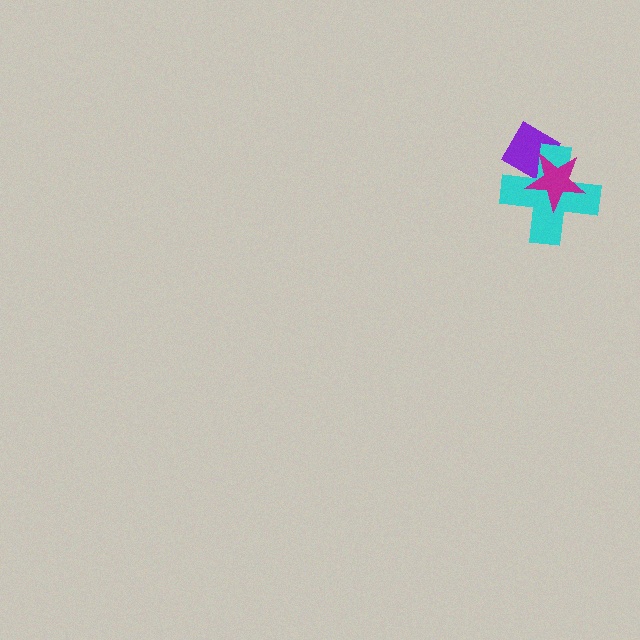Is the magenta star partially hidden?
No, no other shape covers it.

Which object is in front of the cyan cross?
The magenta star is in front of the cyan cross.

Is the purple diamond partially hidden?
Yes, it is partially covered by another shape.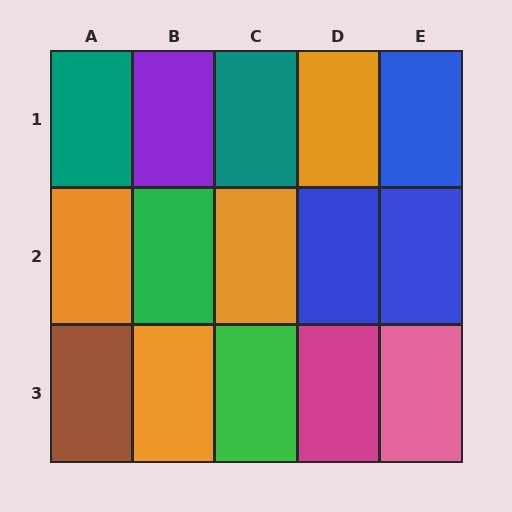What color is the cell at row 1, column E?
Blue.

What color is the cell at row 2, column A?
Orange.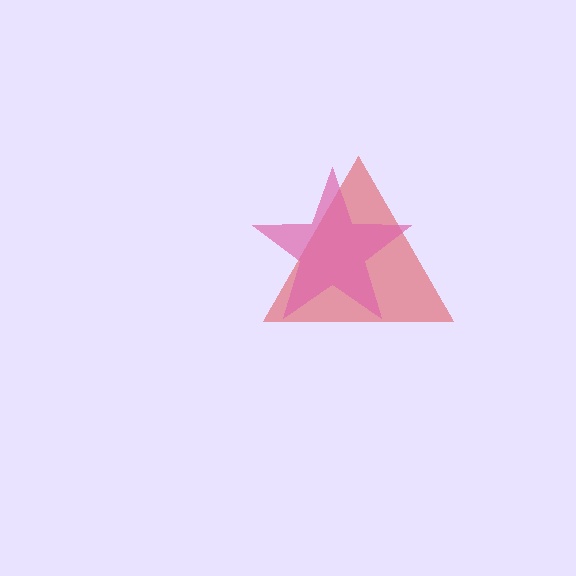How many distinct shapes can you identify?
There are 2 distinct shapes: a red triangle, a pink star.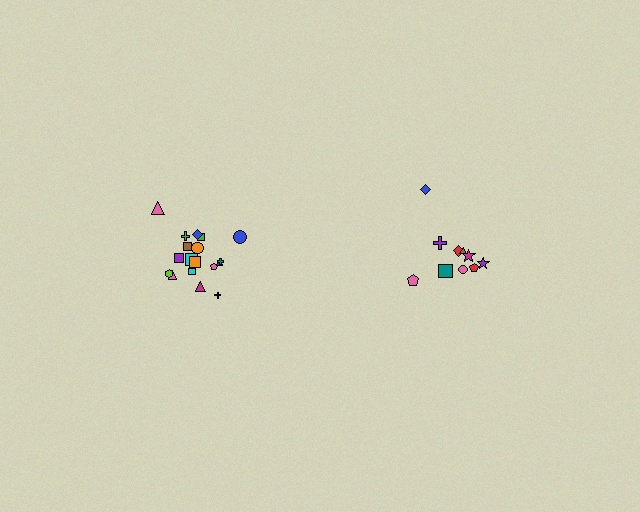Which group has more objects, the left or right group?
The left group.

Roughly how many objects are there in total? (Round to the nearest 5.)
Roughly 30 objects in total.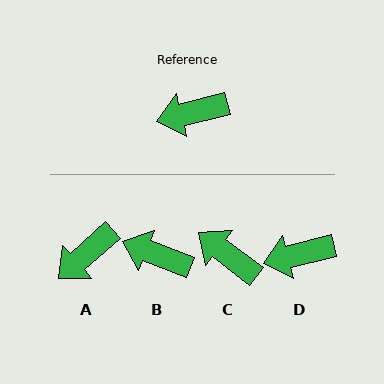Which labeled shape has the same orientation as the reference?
D.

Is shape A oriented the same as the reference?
No, it is off by about 28 degrees.